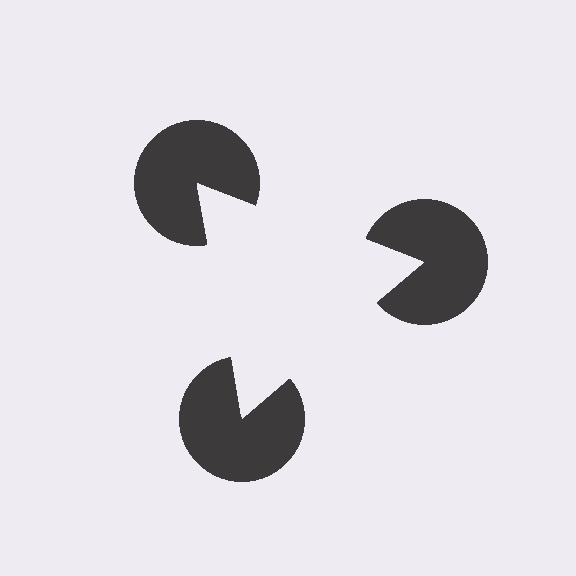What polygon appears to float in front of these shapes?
An illusory triangle — its edges are inferred from the aligned wedge cuts in the pac-man discs, not physically drawn.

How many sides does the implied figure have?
3 sides.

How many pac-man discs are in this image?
There are 3 — one at each vertex of the illusory triangle.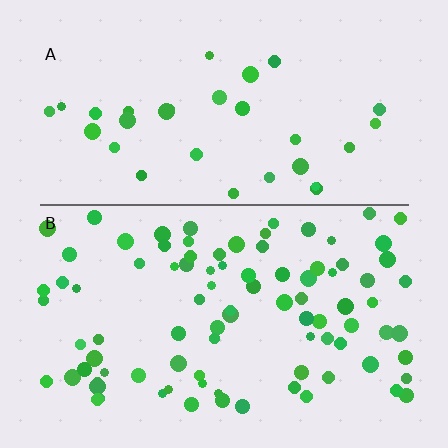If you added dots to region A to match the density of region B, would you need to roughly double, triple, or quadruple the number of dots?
Approximately triple.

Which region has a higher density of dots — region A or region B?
B (the bottom).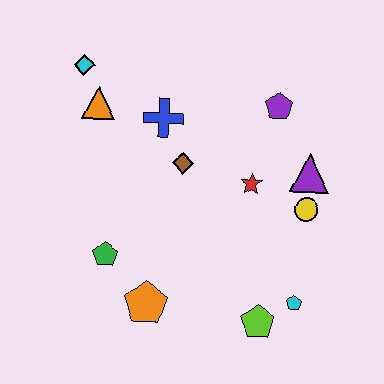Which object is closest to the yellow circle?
The purple triangle is closest to the yellow circle.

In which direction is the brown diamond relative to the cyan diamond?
The brown diamond is to the right of the cyan diamond.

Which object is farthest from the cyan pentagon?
The cyan diamond is farthest from the cyan pentagon.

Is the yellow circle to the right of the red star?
Yes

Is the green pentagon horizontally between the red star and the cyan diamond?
Yes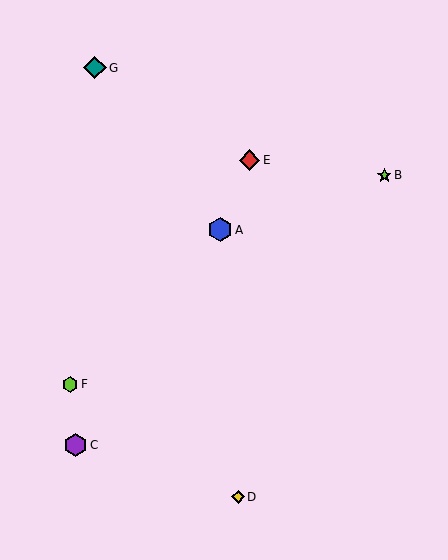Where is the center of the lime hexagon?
The center of the lime hexagon is at (70, 384).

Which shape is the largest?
The blue hexagon (labeled A) is the largest.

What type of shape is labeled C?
Shape C is a purple hexagon.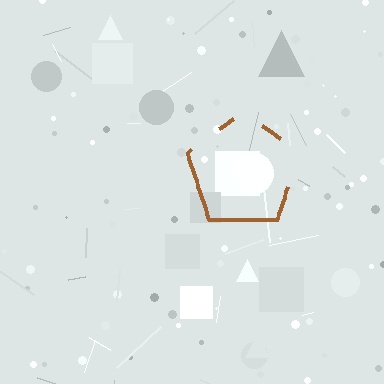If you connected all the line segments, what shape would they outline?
They would outline a pentagon.